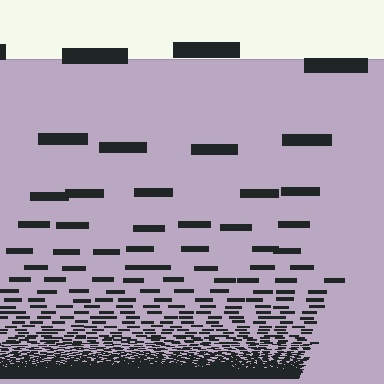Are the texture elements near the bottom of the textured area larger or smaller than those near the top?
Smaller. The gradient is inverted — elements near the bottom are smaller and denser.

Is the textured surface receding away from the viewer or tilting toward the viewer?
The surface appears to tilt toward the viewer. Texture elements get larger and sparser toward the top.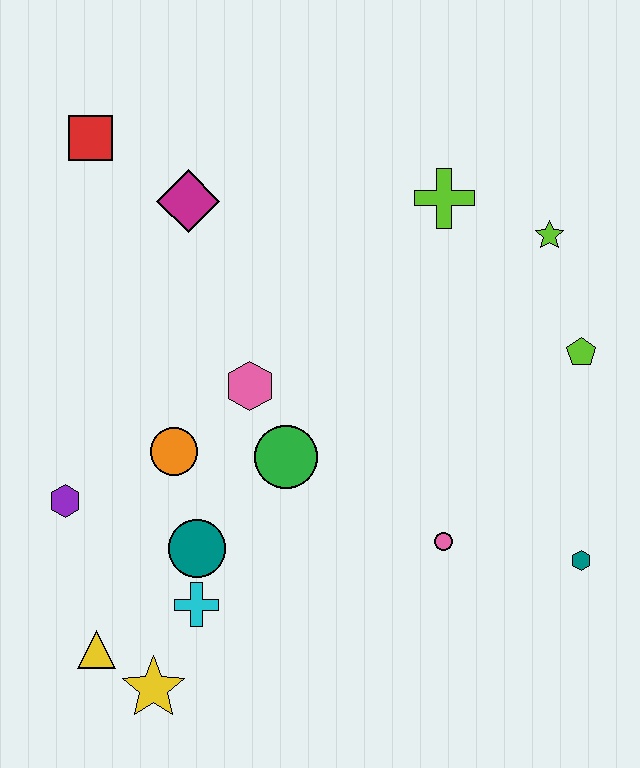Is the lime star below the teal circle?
No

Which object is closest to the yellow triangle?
The yellow star is closest to the yellow triangle.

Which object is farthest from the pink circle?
The red square is farthest from the pink circle.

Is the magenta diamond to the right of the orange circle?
Yes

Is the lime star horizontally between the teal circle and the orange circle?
No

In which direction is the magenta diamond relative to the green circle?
The magenta diamond is above the green circle.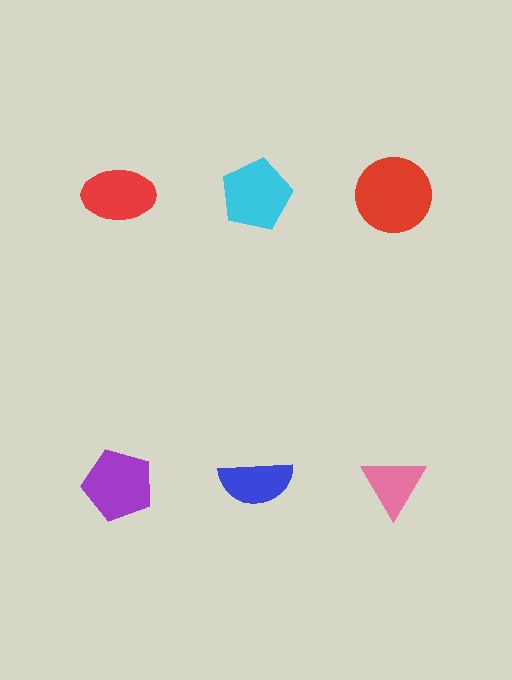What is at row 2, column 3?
A pink triangle.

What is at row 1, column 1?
A red ellipse.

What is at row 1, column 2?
A cyan pentagon.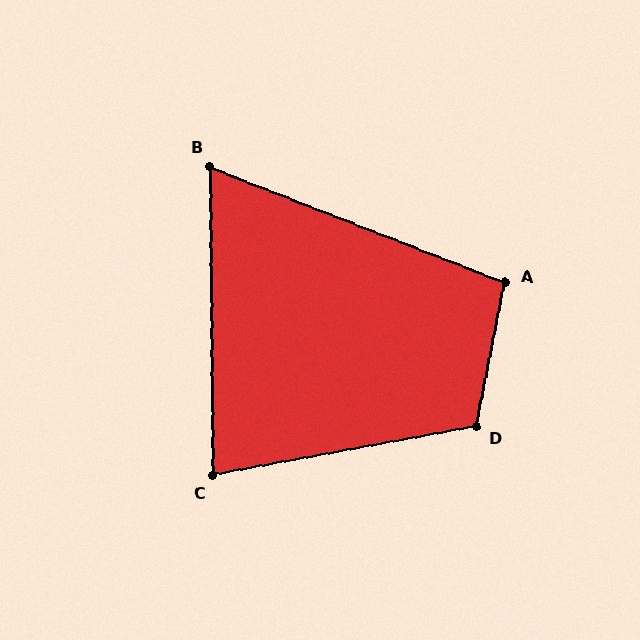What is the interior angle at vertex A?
Approximately 100 degrees (obtuse).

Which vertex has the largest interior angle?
D, at approximately 112 degrees.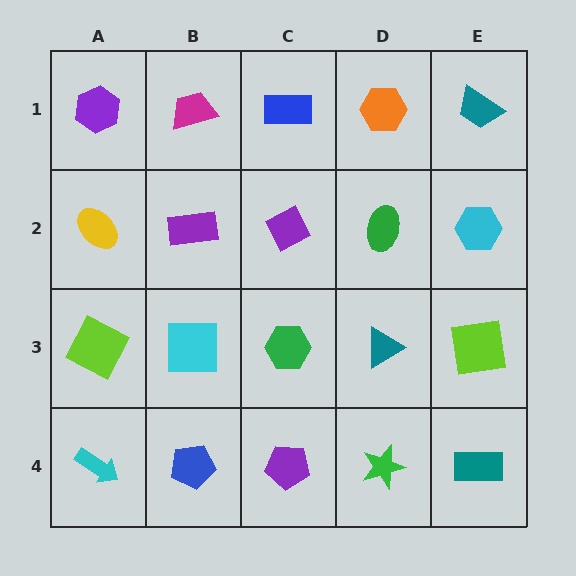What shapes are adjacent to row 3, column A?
A yellow ellipse (row 2, column A), a cyan arrow (row 4, column A), a cyan square (row 3, column B).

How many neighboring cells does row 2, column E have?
3.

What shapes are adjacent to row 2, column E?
A teal trapezoid (row 1, column E), a lime square (row 3, column E), a green ellipse (row 2, column D).